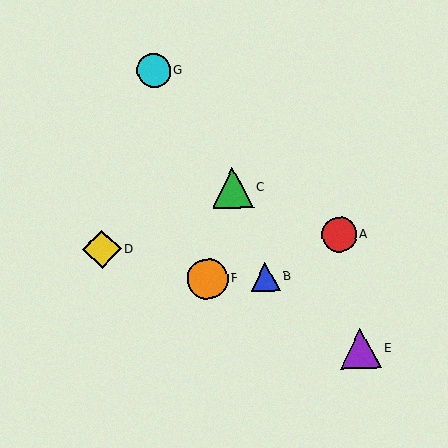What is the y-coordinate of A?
Object A is at y≈234.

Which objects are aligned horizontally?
Objects B, F are aligned horizontally.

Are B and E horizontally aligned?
No, B is at y≈277 and E is at y≈349.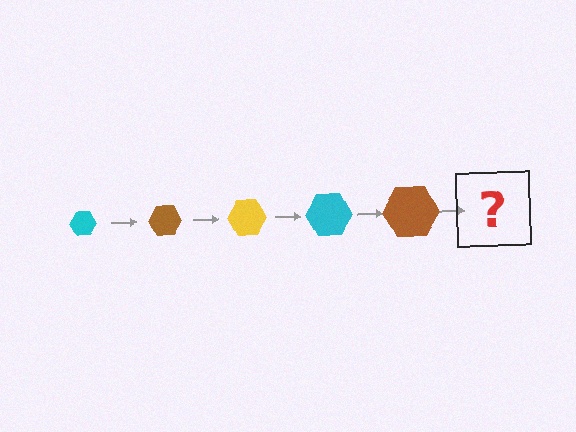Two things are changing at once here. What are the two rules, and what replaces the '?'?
The two rules are that the hexagon grows larger each step and the color cycles through cyan, brown, and yellow. The '?' should be a yellow hexagon, larger than the previous one.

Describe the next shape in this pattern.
It should be a yellow hexagon, larger than the previous one.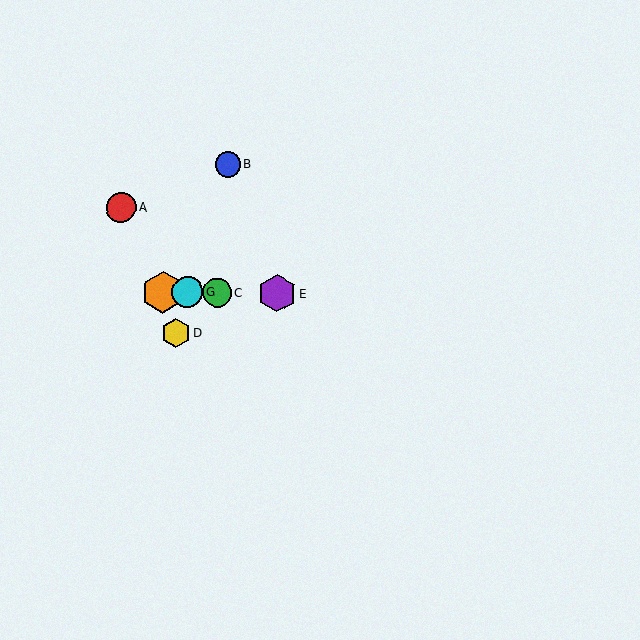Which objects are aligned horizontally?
Objects C, E, F, G are aligned horizontally.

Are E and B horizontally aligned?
No, E is at y≈293 and B is at y≈164.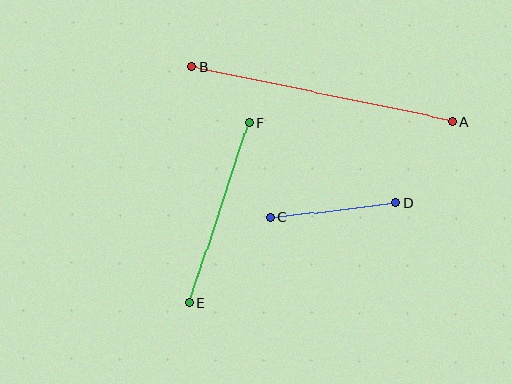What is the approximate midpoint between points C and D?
The midpoint is at approximately (333, 210) pixels.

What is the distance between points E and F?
The distance is approximately 190 pixels.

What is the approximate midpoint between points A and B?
The midpoint is at approximately (322, 94) pixels.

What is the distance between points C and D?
The distance is approximately 126 pixels.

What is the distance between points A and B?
The distance is approximately 266 pixels.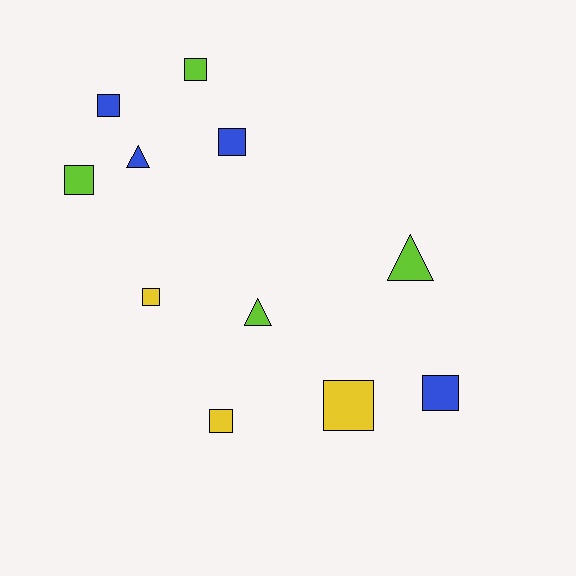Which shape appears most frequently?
Square, with 8 objects.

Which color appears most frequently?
Lime, with 4 objects.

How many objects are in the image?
There are 11 objects.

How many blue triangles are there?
There is 1 blue triangle.